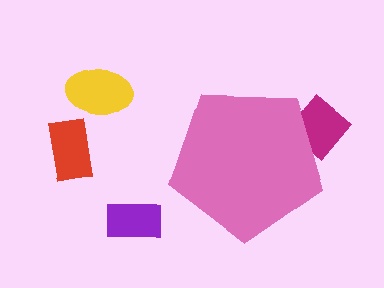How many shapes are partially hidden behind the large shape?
1 shape is partially hidden.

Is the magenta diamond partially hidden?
Yes, the magenta diamond is partially hidden behind the pink pentagon.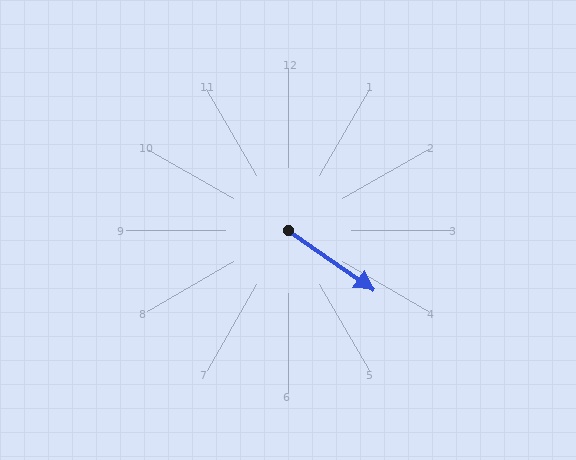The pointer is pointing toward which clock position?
Roughly 4 o'clock.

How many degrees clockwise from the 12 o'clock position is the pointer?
Approximately 125 degrees.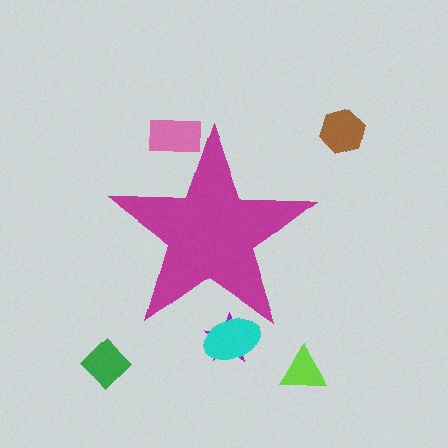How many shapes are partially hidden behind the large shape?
3 shapes are partially hidden.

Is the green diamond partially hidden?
No, the green diamond is fully visible.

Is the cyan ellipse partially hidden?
Yes, the cyan ellipse is partially hidden behind the magenta star.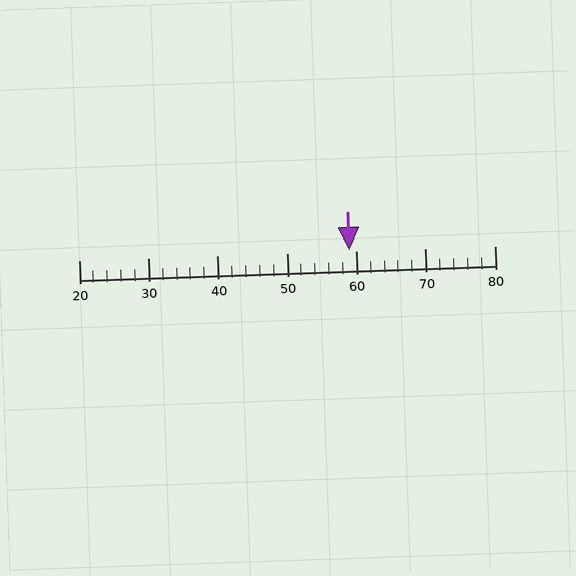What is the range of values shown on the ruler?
The ruler shows values from 20 to 80.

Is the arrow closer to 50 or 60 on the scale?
The arrow is closer to 60.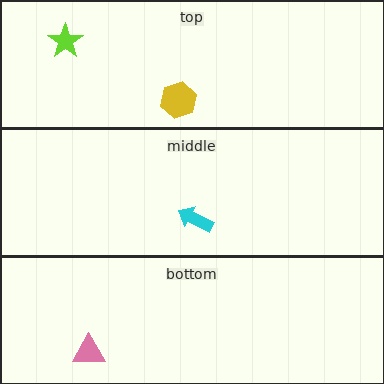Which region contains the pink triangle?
The bottom region.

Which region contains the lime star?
The top region.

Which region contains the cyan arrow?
The middle region.